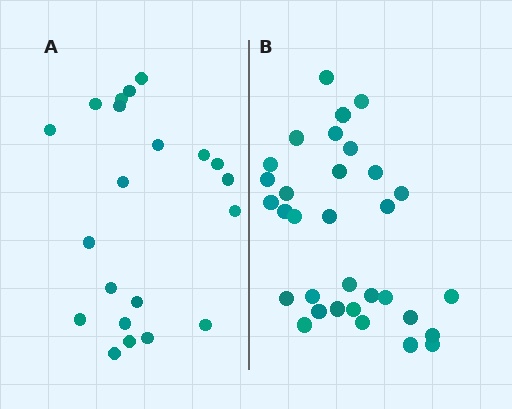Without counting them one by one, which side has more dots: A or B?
Region B (the right region) has more dots.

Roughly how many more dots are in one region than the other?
Region B has roughly 12 or so more dots than region A.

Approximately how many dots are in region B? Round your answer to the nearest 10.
About 30 dots. (The exact count is 32, which rounds to 30.)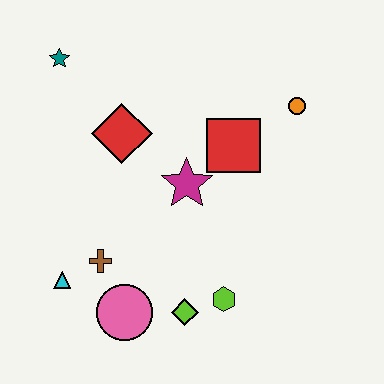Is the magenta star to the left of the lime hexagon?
Yes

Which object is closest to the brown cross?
The cyan triangle is closest to the brown cross.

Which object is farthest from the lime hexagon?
The teal star is farthest from the lime hexagon.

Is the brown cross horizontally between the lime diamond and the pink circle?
No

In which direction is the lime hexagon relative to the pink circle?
The lime hexagon is to the right of the pink circle.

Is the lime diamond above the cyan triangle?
No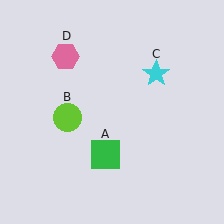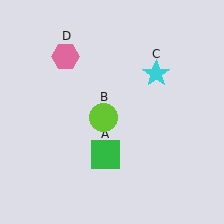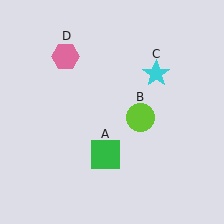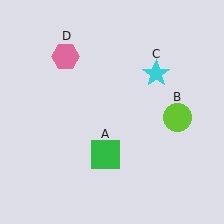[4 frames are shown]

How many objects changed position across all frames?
1 object changed position: lime circle (object B).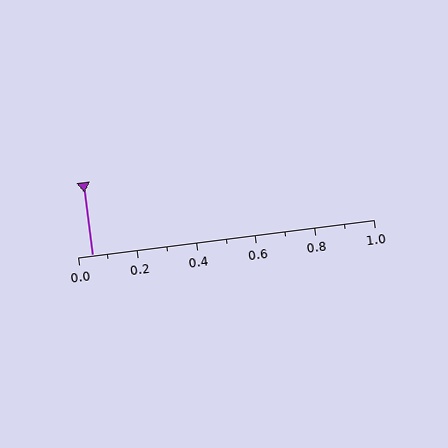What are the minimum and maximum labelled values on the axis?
The axis runs from 0.0 to 1.0.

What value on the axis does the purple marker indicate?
The marker indicates approximately 0.05.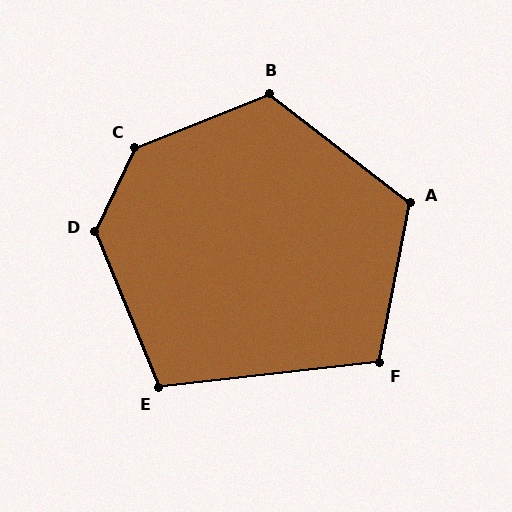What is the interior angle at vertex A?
Approximately 117 degrees (obtuse).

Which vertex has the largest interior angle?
C, at approximately 137 degrees.